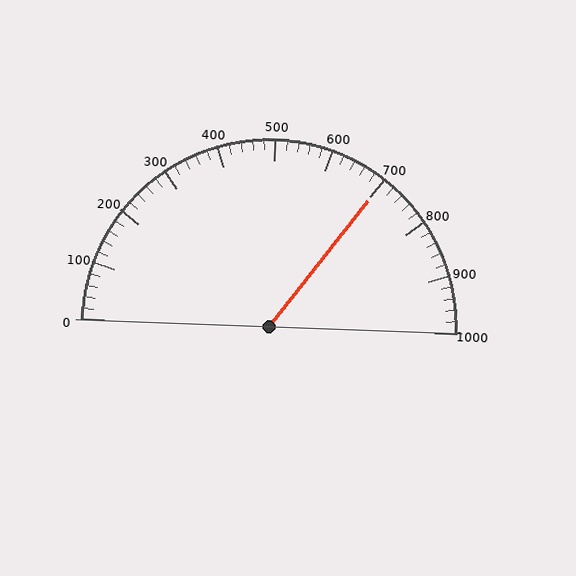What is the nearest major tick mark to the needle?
The nearest major tick mark is 700.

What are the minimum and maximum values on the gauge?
The gauge ranges from 0 to 1000.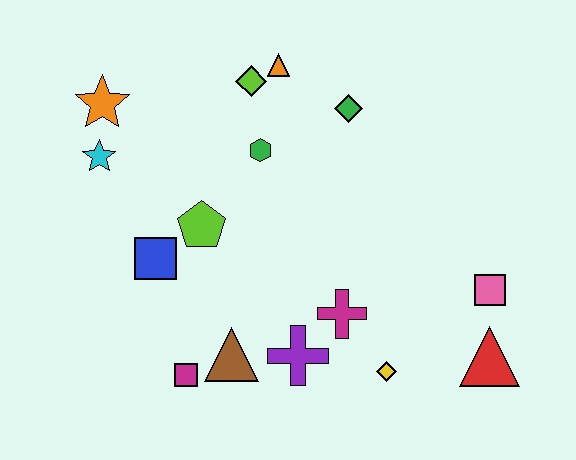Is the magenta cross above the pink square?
No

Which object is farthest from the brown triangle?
The orange triangle is farthest from the brown triangle.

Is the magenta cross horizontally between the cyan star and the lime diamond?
No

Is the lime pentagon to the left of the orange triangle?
Yes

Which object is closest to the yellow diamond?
The magenta cross is closest to the yellow diamond.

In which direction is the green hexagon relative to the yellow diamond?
The green hexagon is above the yellow diamond.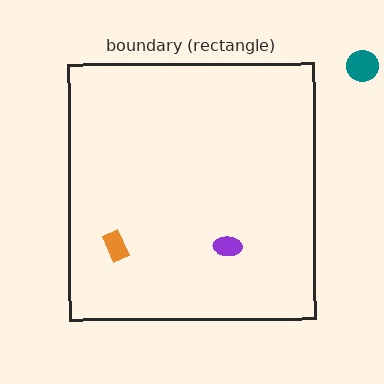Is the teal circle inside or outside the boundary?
Outside.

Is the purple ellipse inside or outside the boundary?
Inside.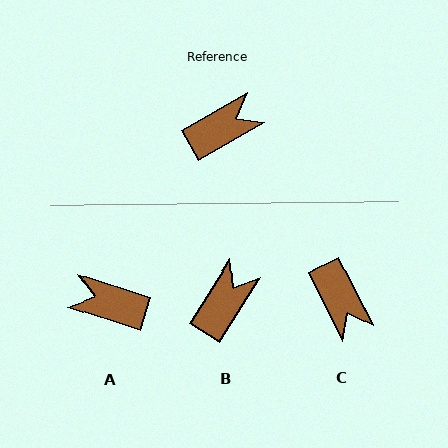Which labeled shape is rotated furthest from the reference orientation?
A, about 132 degrees away.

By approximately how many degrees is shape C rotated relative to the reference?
Approximately 94 degrees clockwise.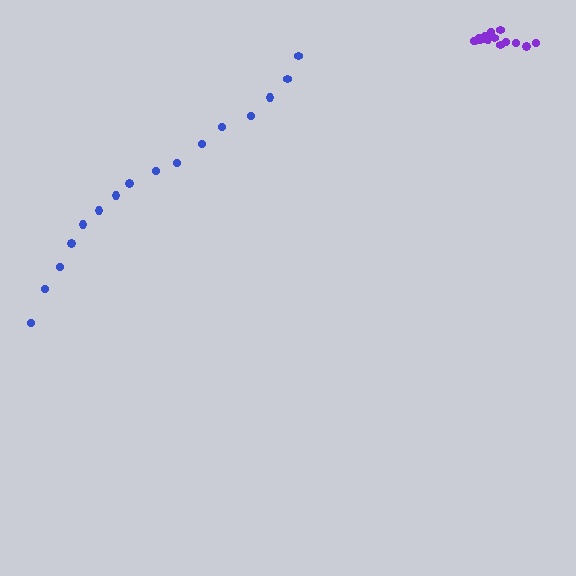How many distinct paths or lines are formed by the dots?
There are 2 distinct paths.